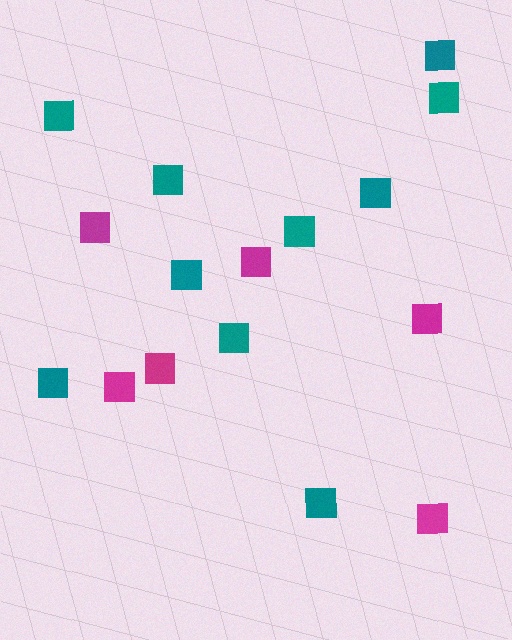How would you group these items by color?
There are 2 groups: one group of magenta squares (6) and one group of teal squares (10).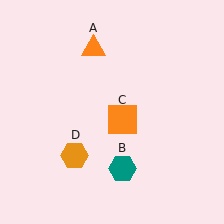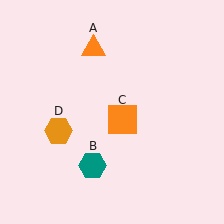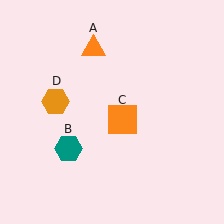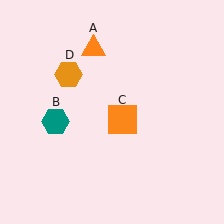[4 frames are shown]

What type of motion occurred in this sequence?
The teal hexagon (object B), orange hexagon (object D) rotated clockwise around the center of the scene.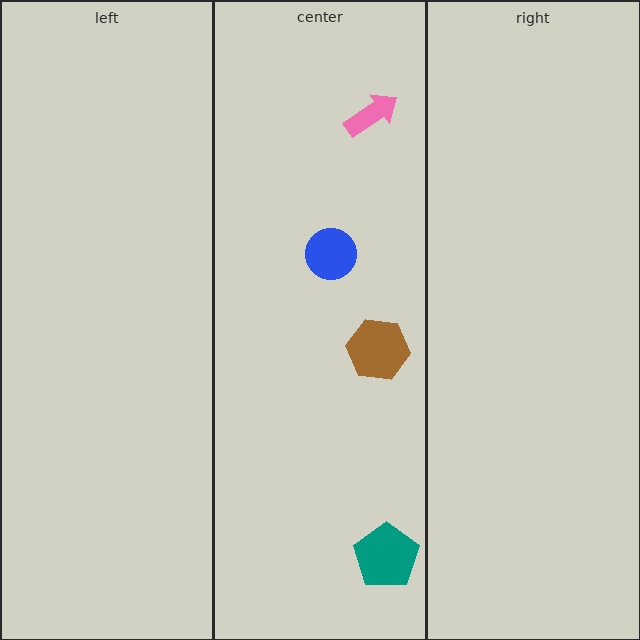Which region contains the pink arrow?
The center region.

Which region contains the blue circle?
The center region.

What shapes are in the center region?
The brown hexagon, the teal pentagon, the blue circle, the pink arrow.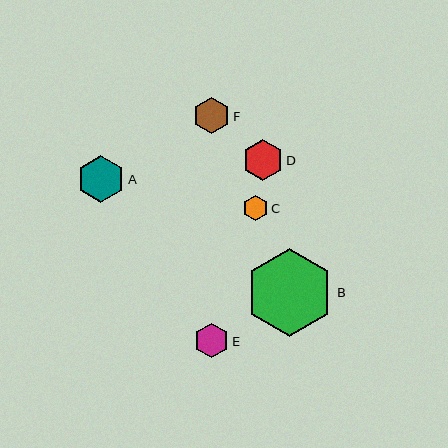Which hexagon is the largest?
Hexagon B is the largest with a size of approximately 88 pixels.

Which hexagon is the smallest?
Hexagon C is the smallest with a size of approximately 25 pixels.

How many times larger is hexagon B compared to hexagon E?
Hexagon B is approximately 2.5 times the size of hexagon E.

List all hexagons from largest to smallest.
From largest to smallest: B, A, D, F, E, C.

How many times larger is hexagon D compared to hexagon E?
Hexagon D is approximately 1.2 times the size of hexagon E.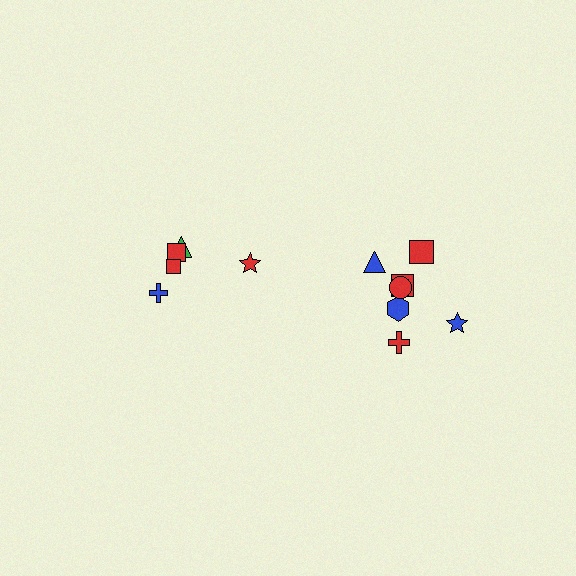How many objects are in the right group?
There are 7 objects.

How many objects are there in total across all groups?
There are 12 objects.